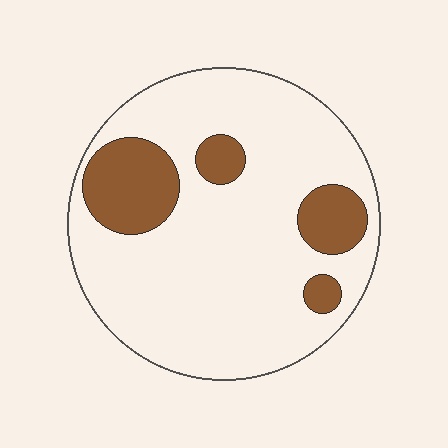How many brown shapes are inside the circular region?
4.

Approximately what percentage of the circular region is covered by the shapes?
Approximately 20%.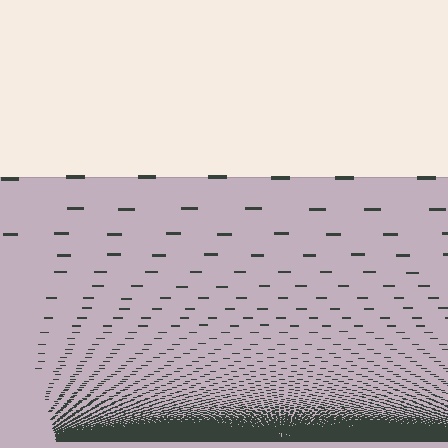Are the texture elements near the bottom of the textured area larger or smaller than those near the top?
Smaller. The gradient is inverted — elements near the bottom are smaller and denser.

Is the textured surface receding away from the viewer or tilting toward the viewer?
The surface appears to tilt toward the viewer. Texture elements get larger and sparser toward the top.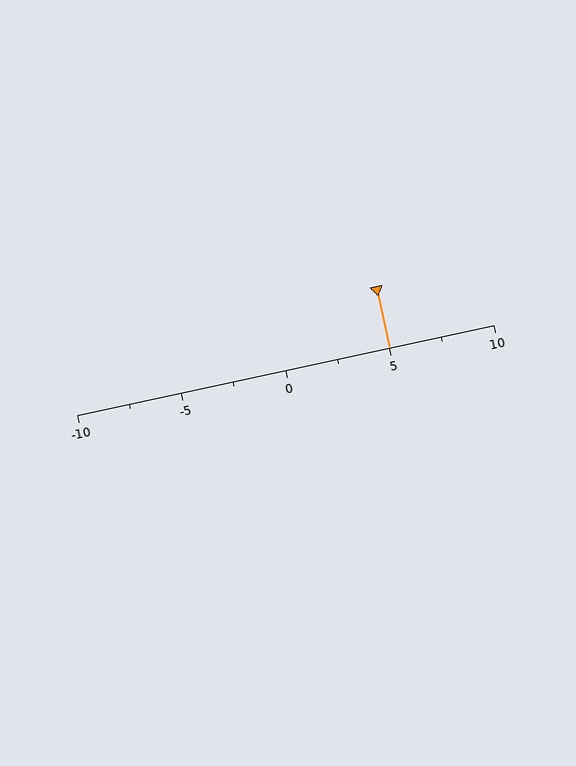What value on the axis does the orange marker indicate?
The marker indicates approximately 5.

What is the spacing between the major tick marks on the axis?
The major ticks are spaced 5 apart.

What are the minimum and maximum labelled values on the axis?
The axis runs from -10 to 10.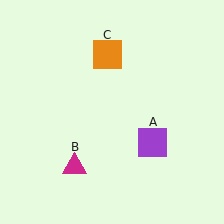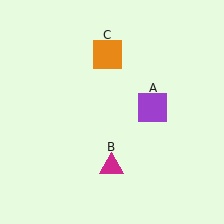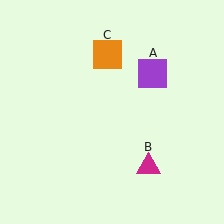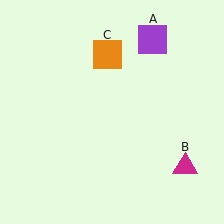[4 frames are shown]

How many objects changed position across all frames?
2 objects changed position: purple square (object A), magenta triangle (object B).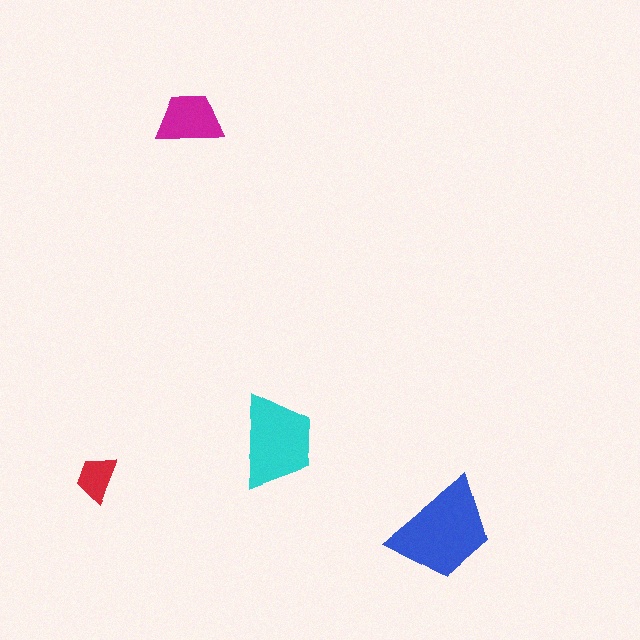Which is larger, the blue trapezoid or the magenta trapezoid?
The blue one.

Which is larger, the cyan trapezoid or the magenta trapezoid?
The cyan one.